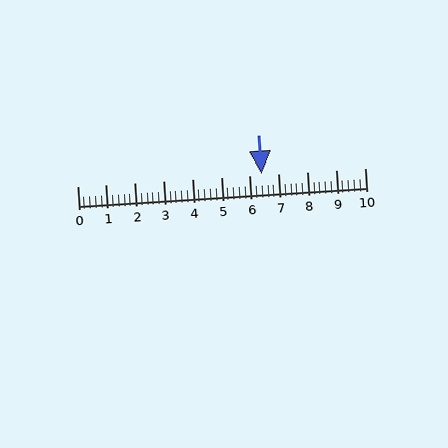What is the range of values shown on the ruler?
The ruler shows values from 0 to 10.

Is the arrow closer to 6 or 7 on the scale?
The arrow is closer to 6.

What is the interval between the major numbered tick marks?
The major tick marks are spaced 1 units apart.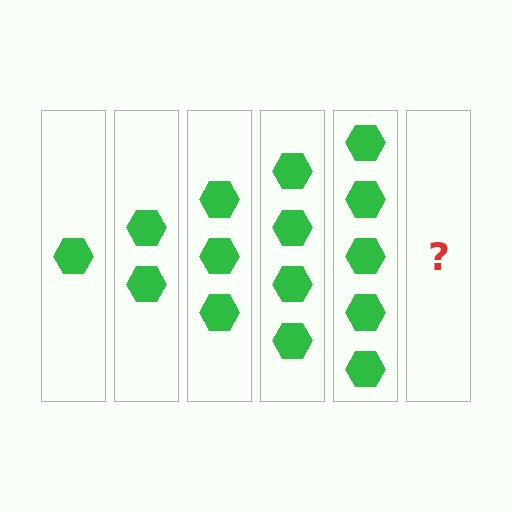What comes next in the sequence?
The next element should be 6 hexagons.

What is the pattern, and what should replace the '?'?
The pattern is that each step adds one more hexagon. The '?' should be 6 hexagons.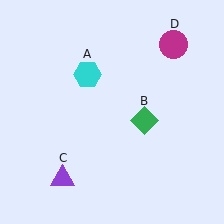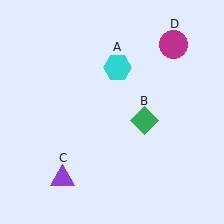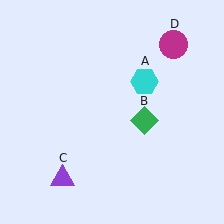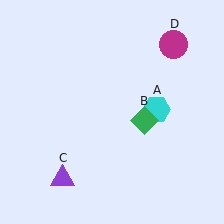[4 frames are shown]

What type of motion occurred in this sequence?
The cyan hexagon (object A) rotated clockwise around the center of the scene.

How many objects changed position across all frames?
1 object changed position: cyan hexagon (object A).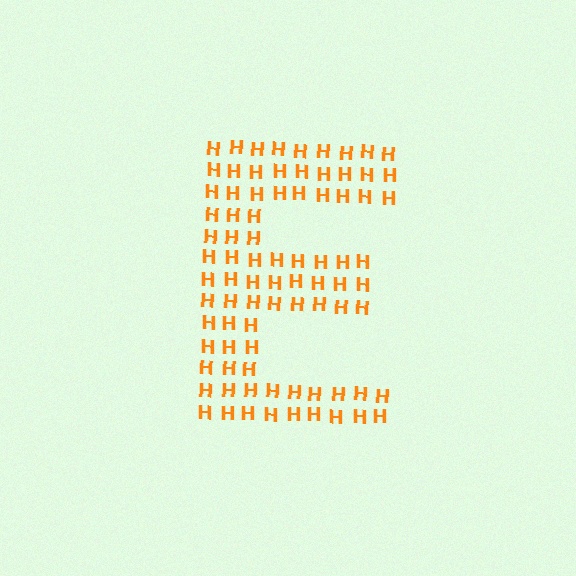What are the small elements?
The small elements are letter H's.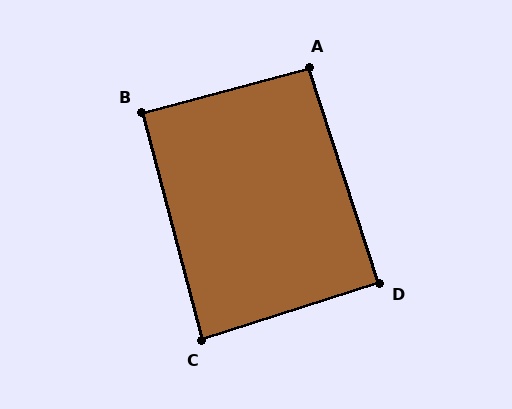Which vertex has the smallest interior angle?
C, at approximately 87 degrees.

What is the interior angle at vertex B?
Approximately 90 degrees (approximately right).